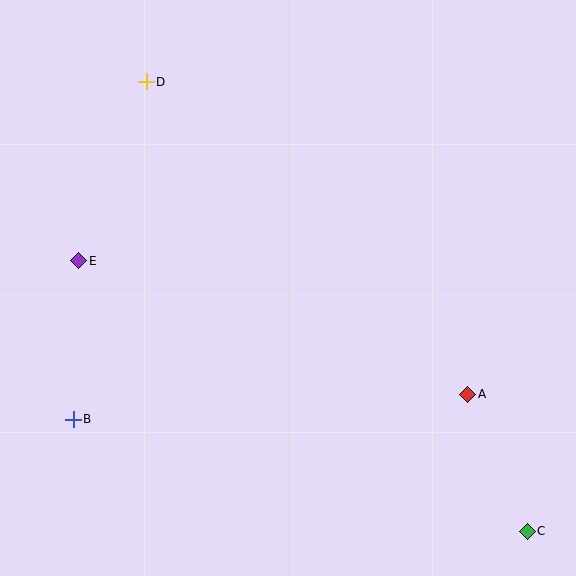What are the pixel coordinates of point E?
Point E is at (79, 261).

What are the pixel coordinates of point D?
Point D is at (146, 82).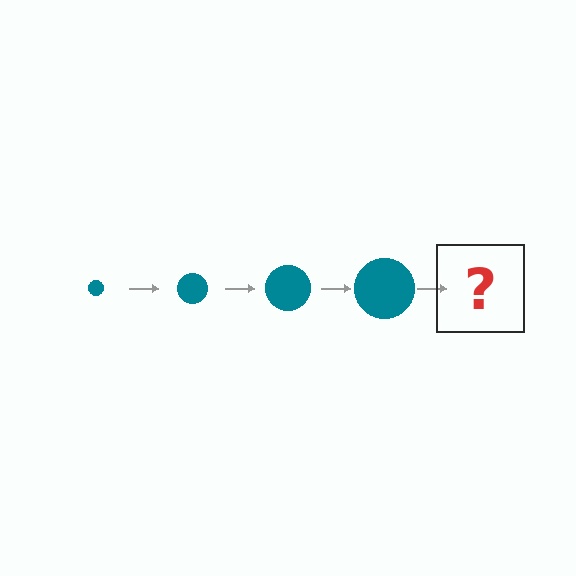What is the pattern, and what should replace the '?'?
The pattern is that the circle gets progressively larger each step. The '?' should be a teal circle, larger than the previous one.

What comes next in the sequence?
The next element should be a teal circle, larger than the previous one.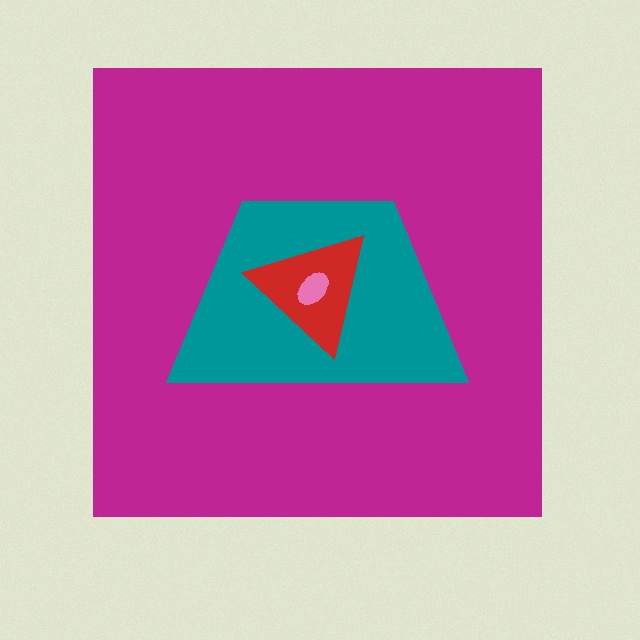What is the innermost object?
The pink ellipse.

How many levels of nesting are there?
4.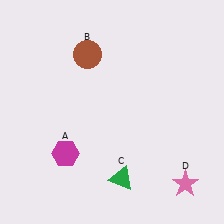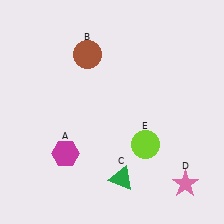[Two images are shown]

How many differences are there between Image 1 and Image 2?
There is 1 difference between the two images.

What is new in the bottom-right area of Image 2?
A lime circle (E) was added in the bottom-right area of Image 2.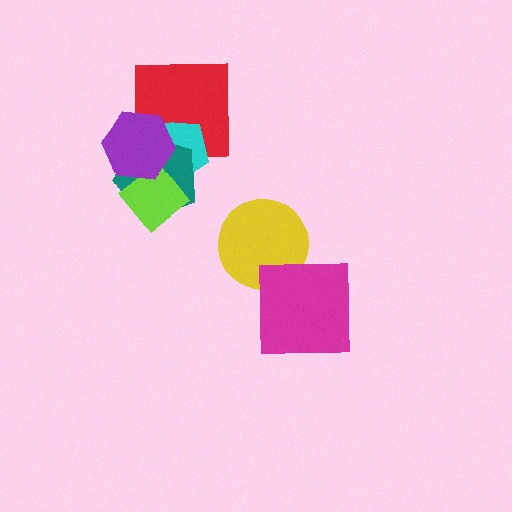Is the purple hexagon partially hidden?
No, no other shape covers it.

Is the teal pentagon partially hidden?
Yes, it is partially covered by another shape.